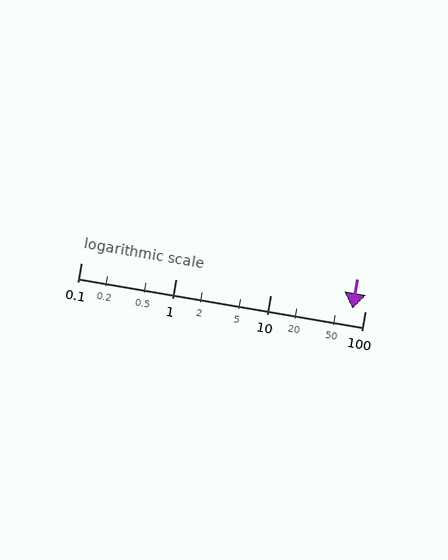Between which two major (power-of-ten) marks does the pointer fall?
The pointer is between 10 and 100.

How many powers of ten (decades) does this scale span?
The scale spans 3 decades, from 0.1 to 100.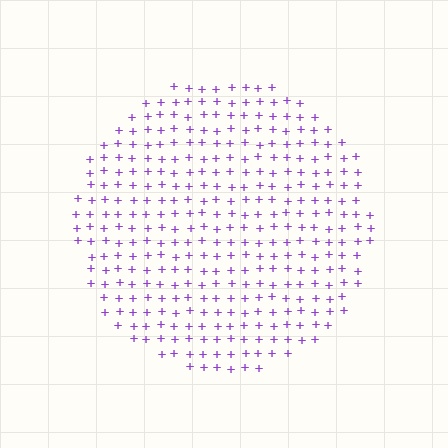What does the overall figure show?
The overall figure shows a circle.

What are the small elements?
The small elements are plus signs.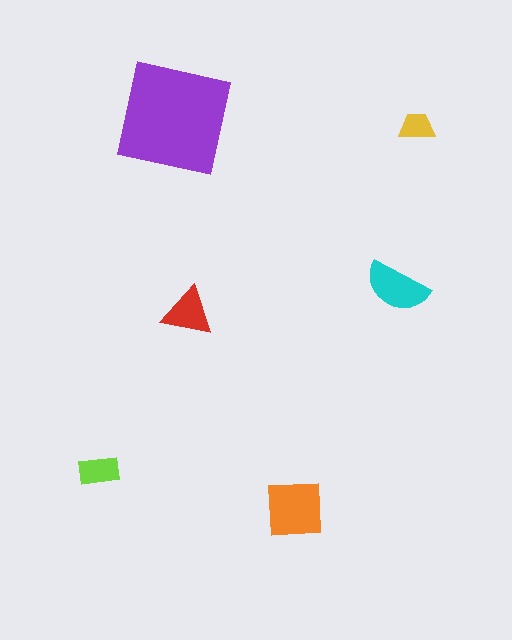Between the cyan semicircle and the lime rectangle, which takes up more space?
The cyan semicircle.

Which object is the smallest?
The yellow trapezoid.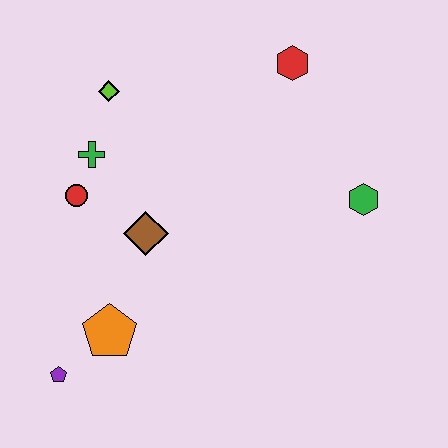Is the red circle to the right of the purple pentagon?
Yes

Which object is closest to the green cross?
The red circle is closest to the green cross.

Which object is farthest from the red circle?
The green hexagon is farthest from the red circle.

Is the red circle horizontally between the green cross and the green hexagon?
No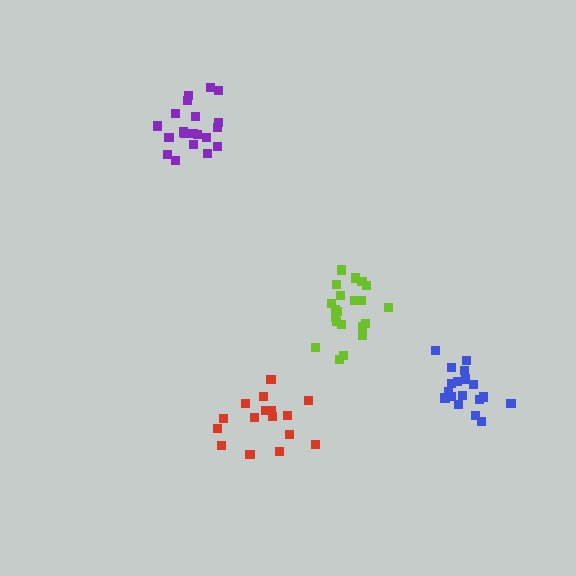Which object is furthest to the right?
The blue cluster is rightmost.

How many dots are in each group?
Group 1: 16 dots, Group 2: 21 dots, Group 3: 20 dots, Group 4: 19 dots (76 total).